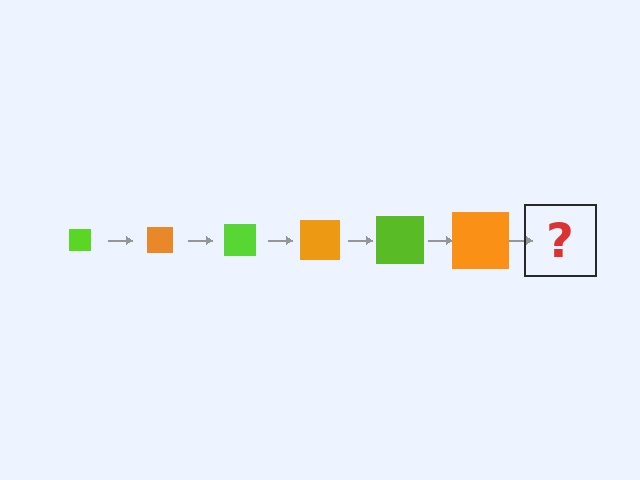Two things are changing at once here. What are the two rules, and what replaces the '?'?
The two rules are that the square grows larger each step and the color cycles through lime and orange. The '?' should be a lime square, larger than the previous one.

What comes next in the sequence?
The next element should be a lime square, larger than the previous one.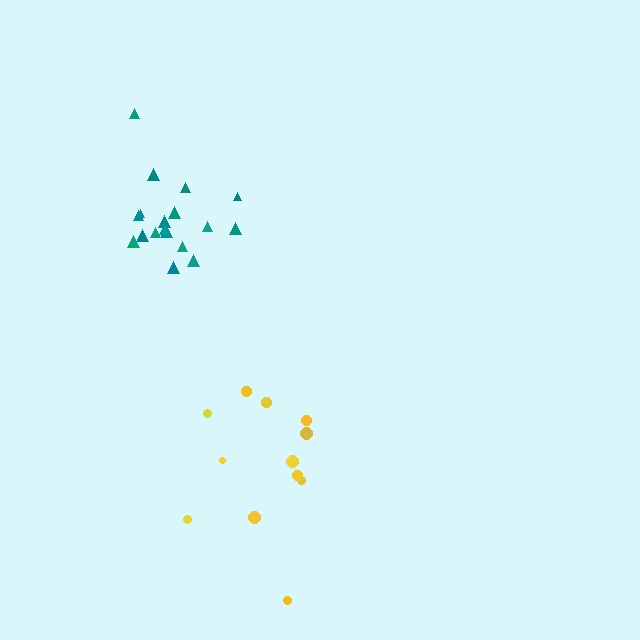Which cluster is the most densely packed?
Teal.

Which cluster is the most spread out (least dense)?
Yellow.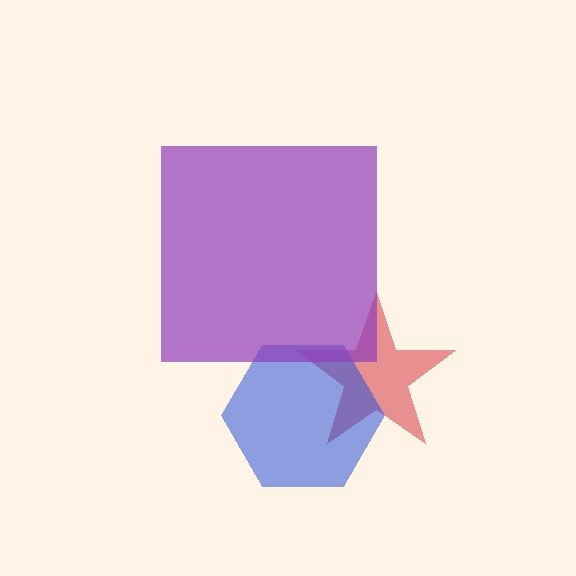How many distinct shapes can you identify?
There are 3 distinct shapes: a red star, a blue hexagon, a purple square.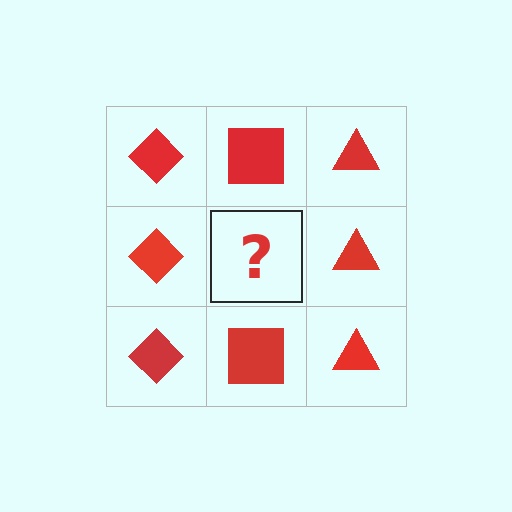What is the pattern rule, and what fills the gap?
The rule is that each column has a consistent shape. The gap should be filled with a red square.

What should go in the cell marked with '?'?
The missing cell should contain a red square.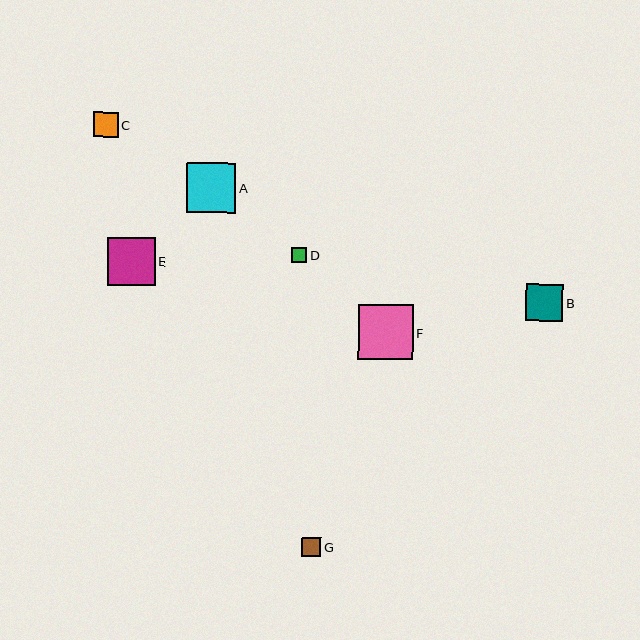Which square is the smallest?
Square D is the smallest with a size of approximately 15 pixels.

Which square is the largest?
Square F is the largest with a size of approximately 55 pixels.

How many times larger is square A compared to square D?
Square A is approximately 3.2 times the size of square D.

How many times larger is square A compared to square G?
Square A is approximately 2.6 times the size of square G.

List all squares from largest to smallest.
From largest to smallest: F, A, E, B, C, G, D.